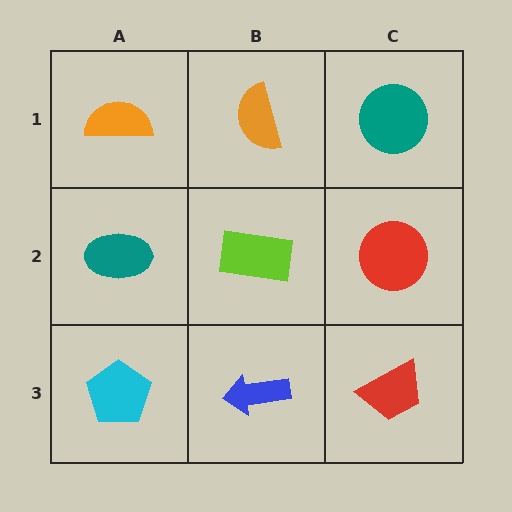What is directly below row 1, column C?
A red circle.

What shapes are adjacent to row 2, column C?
A teal circle (row 1, column C), a red trapezoid (row 3, column C), a lime rectangle (row 2, column B).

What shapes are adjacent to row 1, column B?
A lime rectangle (row 2, column B), an orange semicircle (row 1, column A), a teal circle (row 1, column C).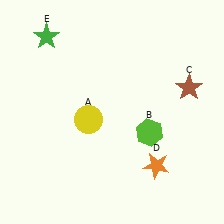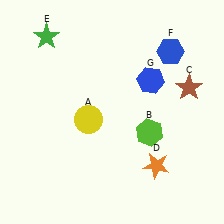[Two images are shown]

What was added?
A blue hexagon (F), a blue hexagon (G) were added in Image 2.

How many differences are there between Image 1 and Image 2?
There are 2 differences between the two images.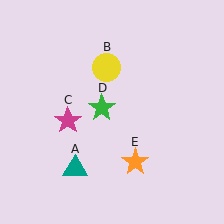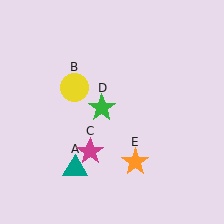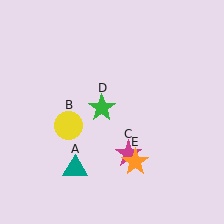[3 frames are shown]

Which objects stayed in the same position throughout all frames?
Teal triangle (object A) and green star (object D) and orange star (object E) remained stationary.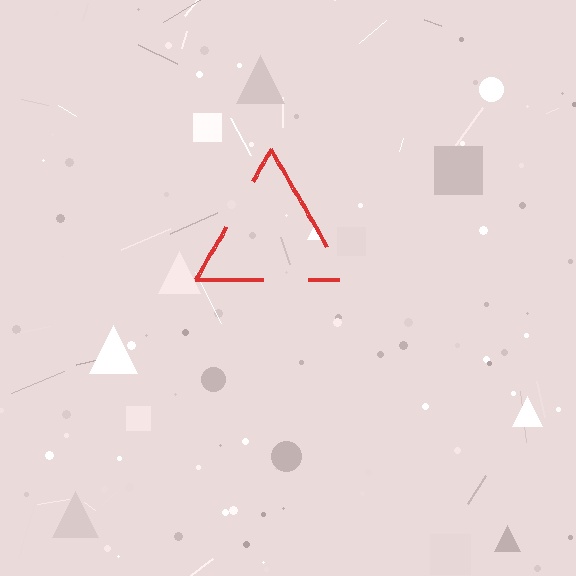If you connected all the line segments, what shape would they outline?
They would outline a triangle.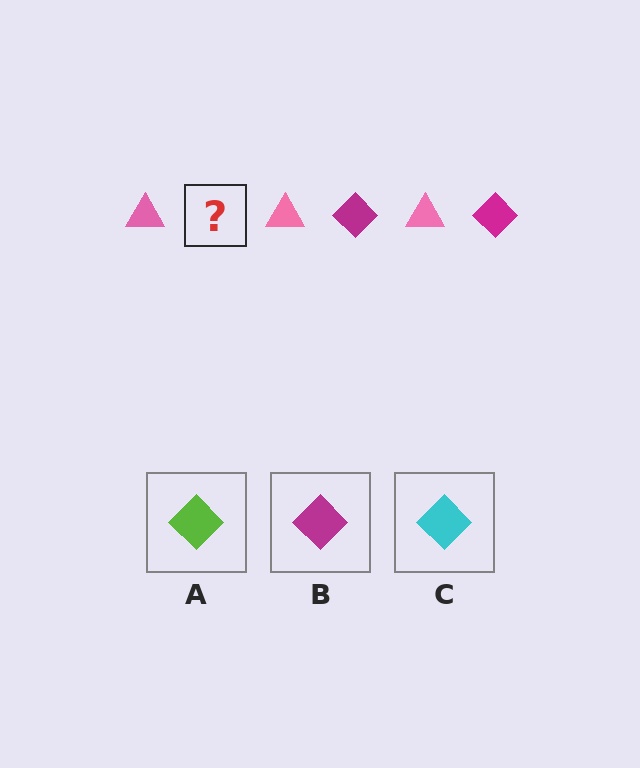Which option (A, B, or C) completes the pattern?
B.